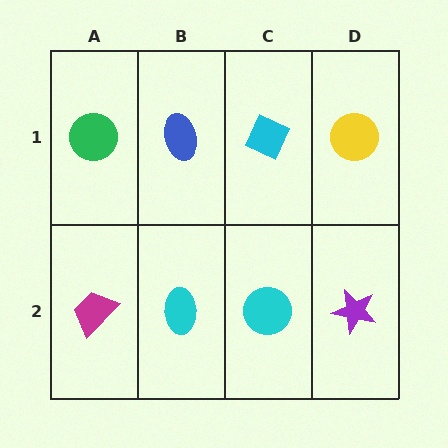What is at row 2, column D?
A purple star.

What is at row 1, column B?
A blue ellipse.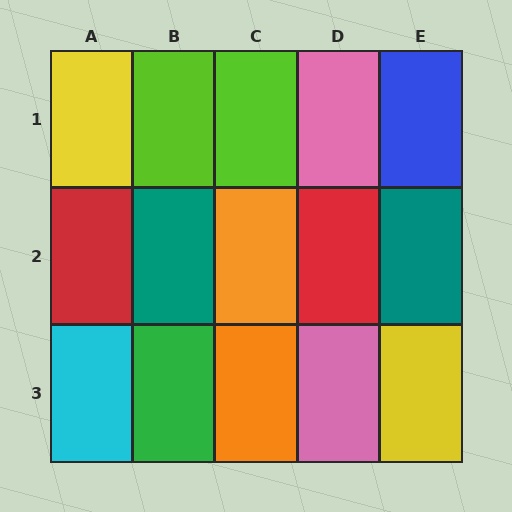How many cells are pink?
2 cells are pink.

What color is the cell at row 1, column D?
Pink.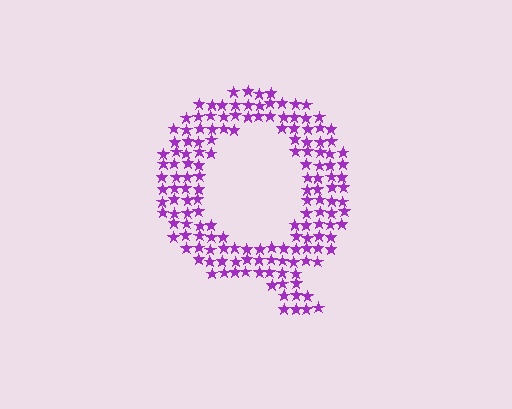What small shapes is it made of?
It is made of small stars.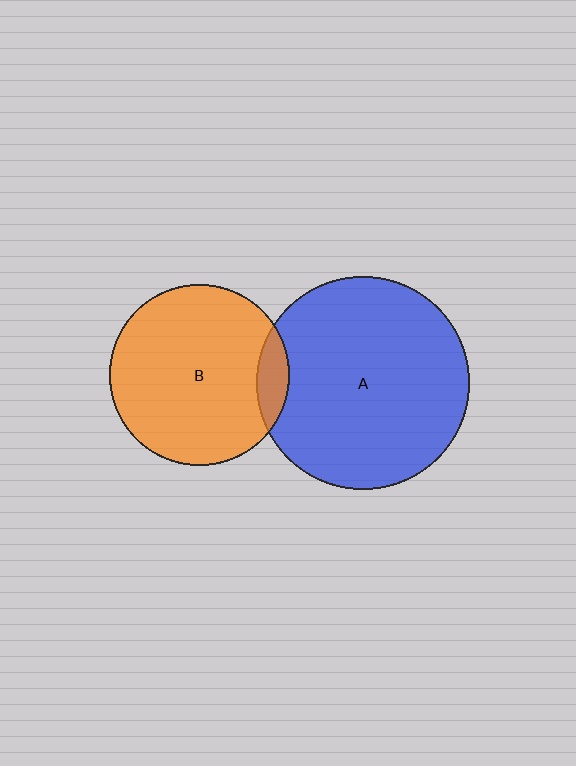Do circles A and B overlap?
Yes.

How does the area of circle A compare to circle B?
Approximately 1.4 times.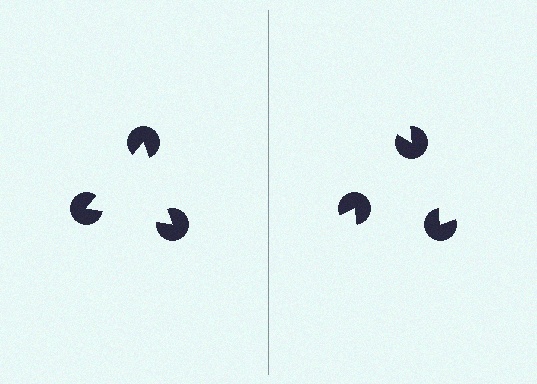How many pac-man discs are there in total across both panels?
6 — 3 on each side.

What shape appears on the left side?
An illusory triangle.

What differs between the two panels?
The pac-man discs are positioned identically on both sides; only the wedge orientations differ. On the left they align to a triangle; on the right they are misaligned.